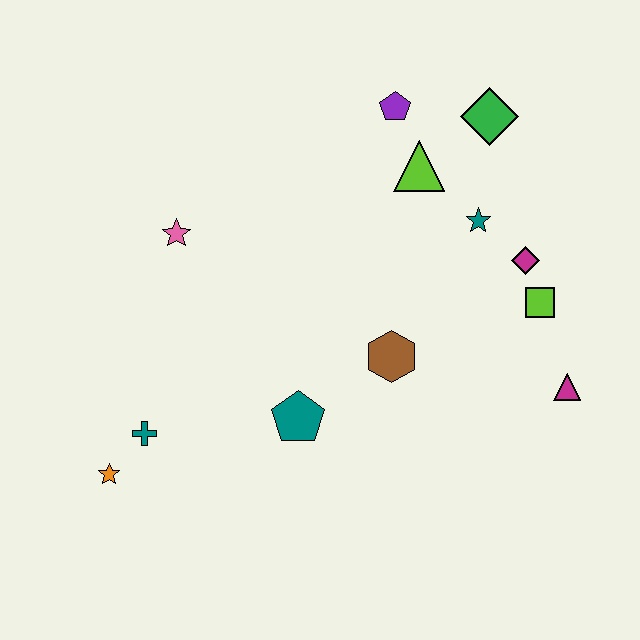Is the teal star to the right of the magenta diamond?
No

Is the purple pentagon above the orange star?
Yes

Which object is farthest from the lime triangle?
The orange star is farthest from the lime triangle.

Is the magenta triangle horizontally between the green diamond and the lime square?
No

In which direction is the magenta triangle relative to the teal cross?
The magenta triangle is to the right of the teal cross.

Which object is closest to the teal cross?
The orange star is closest to the teal cross.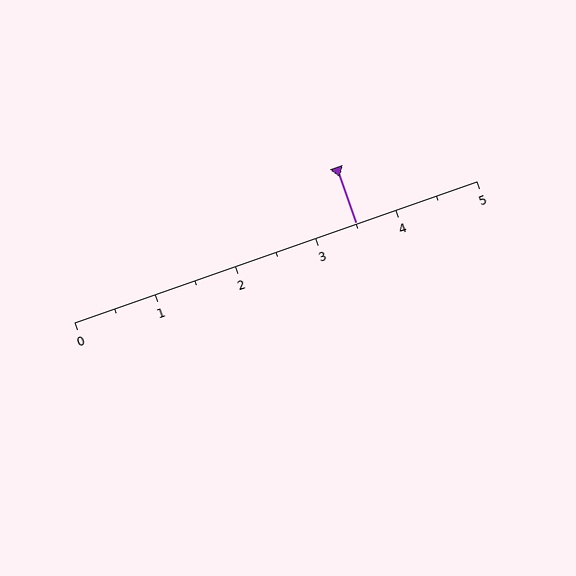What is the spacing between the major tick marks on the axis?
The major ticks are spaced 1 apart.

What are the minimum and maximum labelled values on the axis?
The axis runs from 0 to 5.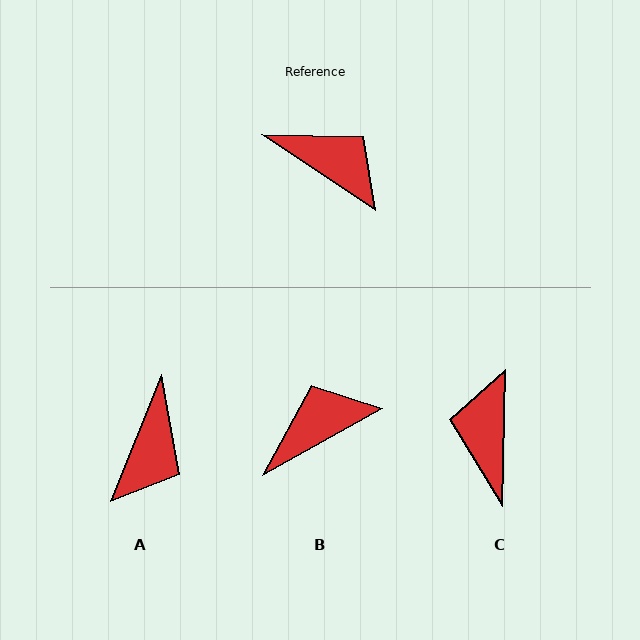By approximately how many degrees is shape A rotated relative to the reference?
Approximately 78 degrees clockwise.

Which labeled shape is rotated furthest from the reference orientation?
C, about 122 degrees away.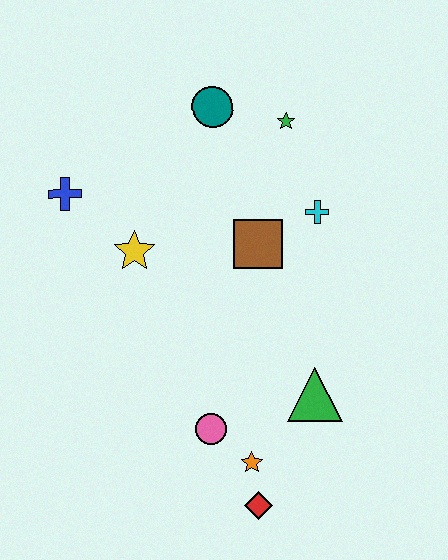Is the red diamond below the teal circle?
Yes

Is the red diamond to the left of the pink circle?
No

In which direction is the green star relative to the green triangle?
The green star is above the green triangle.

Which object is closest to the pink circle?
The orange star is closest to the pink circle.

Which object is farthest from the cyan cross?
The red diamond is farthest from the cyan cross.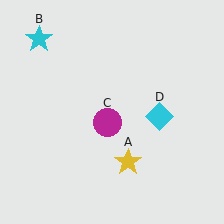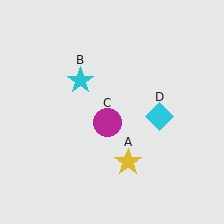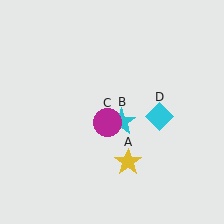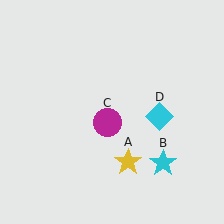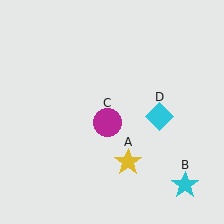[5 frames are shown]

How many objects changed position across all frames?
1 object changed position: cyan star (object B).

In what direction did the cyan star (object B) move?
The cyan star (object B) moved down and to the right.